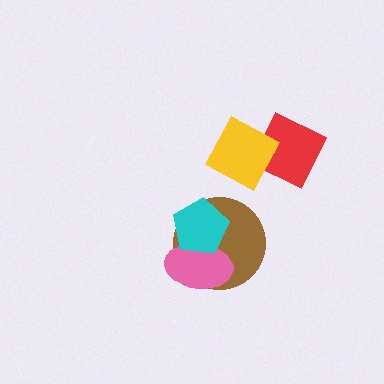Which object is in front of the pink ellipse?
The cyan pentagon is in front of the pink ellipse.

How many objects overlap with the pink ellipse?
2 objects overlap with the pink ellipse.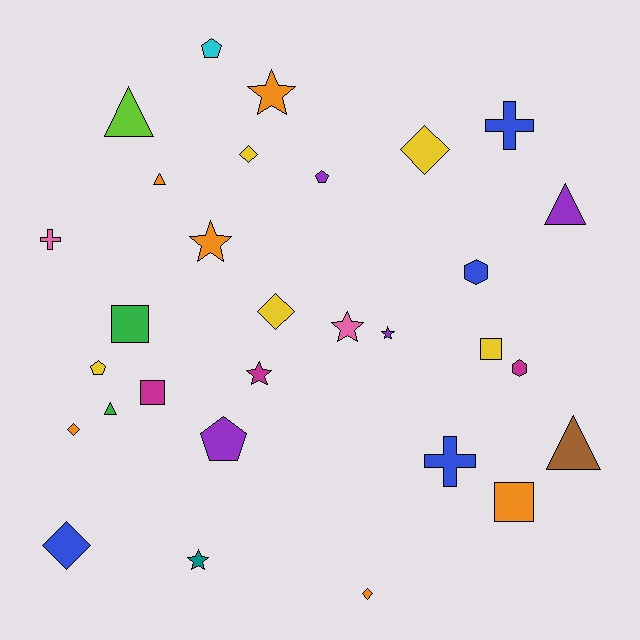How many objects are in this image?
There are 30 objects.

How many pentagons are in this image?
There are 4 pentagons.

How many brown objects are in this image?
There is 1 brown object.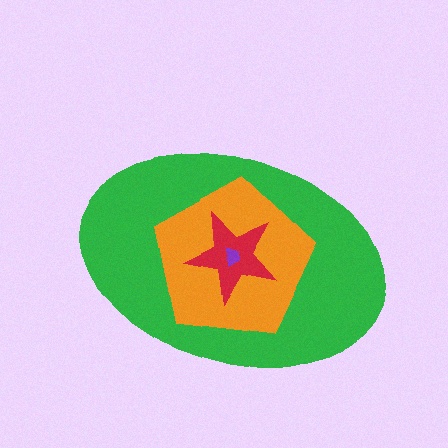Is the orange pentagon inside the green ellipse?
Yes.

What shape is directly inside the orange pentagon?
The red star.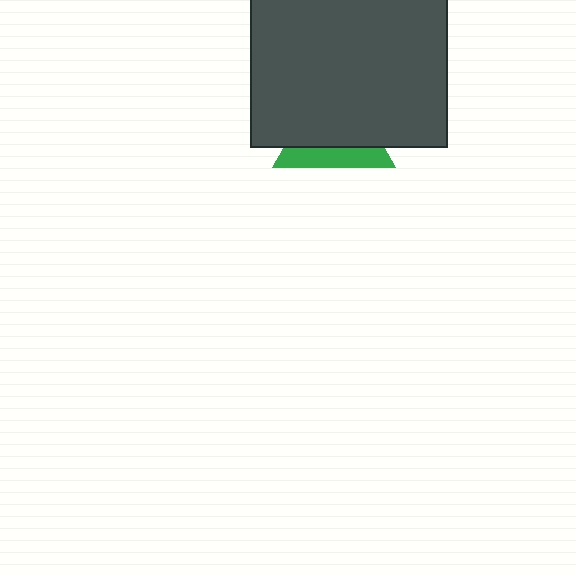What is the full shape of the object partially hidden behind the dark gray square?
The partially hidden object is a green triangle.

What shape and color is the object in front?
The object in front is a dark gray square.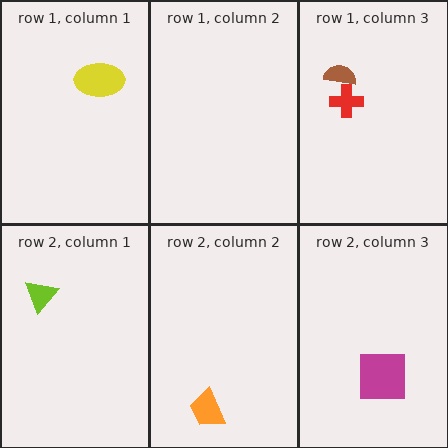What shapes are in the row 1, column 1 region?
The yellow ellipse.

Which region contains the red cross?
The row 1, column 3 region.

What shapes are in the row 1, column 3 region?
The brown semicircle, the red cross.